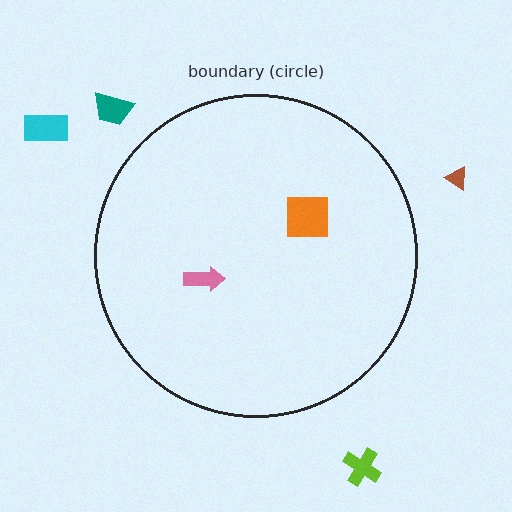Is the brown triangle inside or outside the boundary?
Outside.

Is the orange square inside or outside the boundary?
Inside.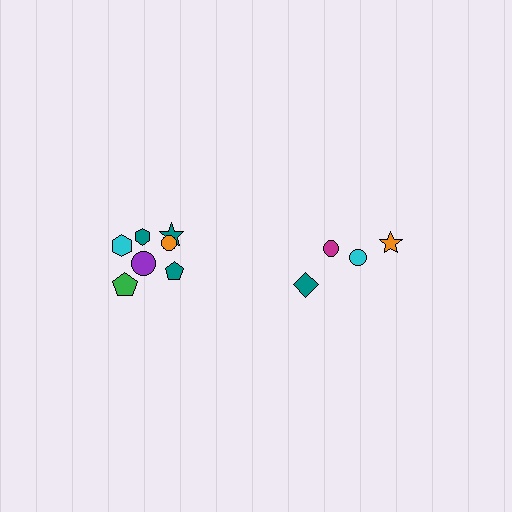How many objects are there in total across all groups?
There are 11 objects.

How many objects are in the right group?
There are 4 objects.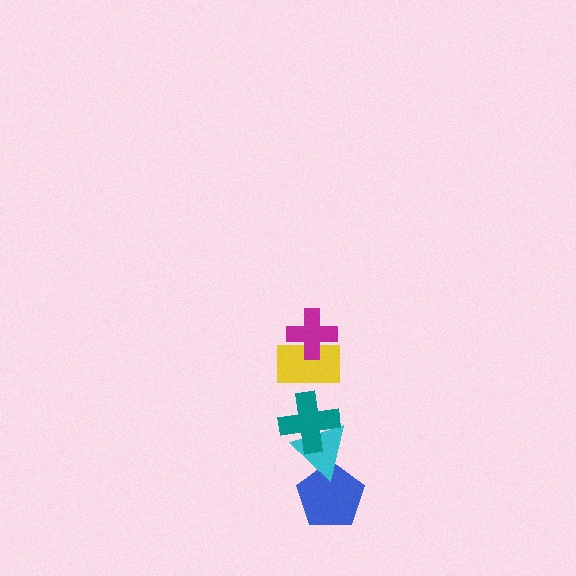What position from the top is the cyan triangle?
The cyan triangle is 4th from the top.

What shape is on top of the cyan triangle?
The teal cross is on top of the cyan triangle.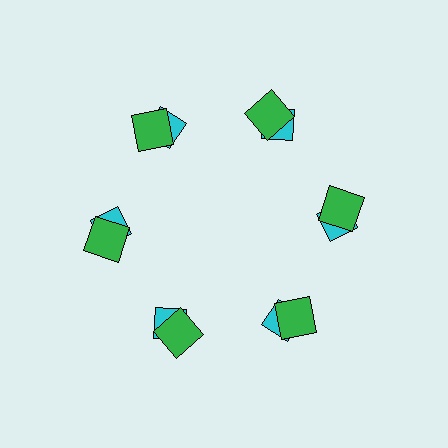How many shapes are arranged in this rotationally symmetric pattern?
There are 12 shapes, arranged in 6 groups of 2.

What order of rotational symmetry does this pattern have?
This pattern has 6-fold rotational symmetry.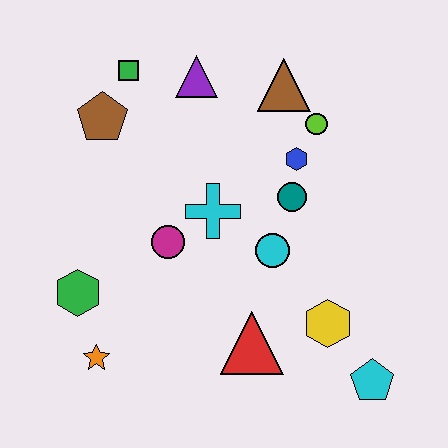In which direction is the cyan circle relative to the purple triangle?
The cyan circle is below the purple triangle.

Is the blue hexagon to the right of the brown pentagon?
Yes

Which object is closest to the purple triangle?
The green square is closest to the purple triangle.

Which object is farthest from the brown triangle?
The orange star is farthest from the brown triangle.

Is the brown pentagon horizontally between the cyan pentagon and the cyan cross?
No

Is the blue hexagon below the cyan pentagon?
No